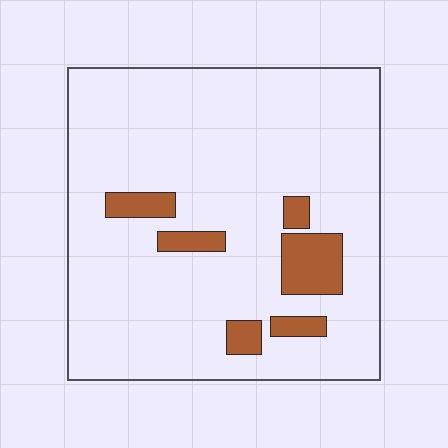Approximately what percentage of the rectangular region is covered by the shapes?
Approximately 10%.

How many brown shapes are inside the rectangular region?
6.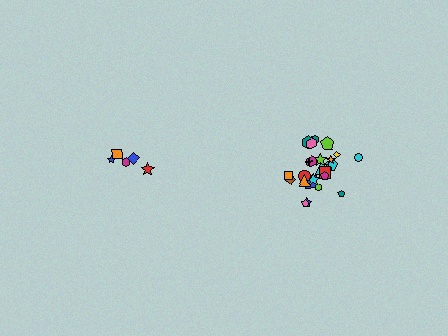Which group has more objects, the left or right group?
The right group.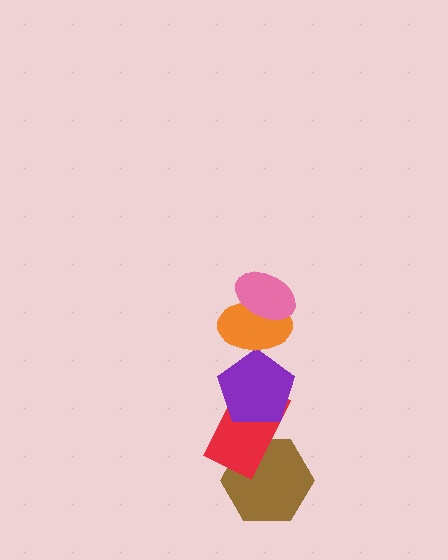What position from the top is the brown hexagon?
The brown hexagon is 5th from the top.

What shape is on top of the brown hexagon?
The red rectangle is on top of the brown hexagon.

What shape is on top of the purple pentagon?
The orange ellipse is on top of the purple pentagon.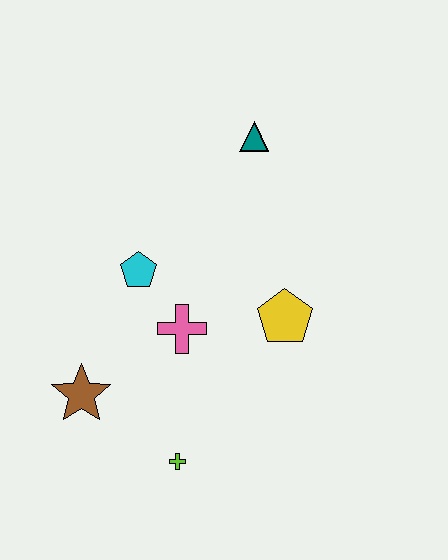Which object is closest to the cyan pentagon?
The pink cross is closest to the cyan pentagon.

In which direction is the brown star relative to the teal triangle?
The brown star is below the teal triangle.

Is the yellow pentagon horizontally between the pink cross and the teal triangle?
No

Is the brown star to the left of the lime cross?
Yes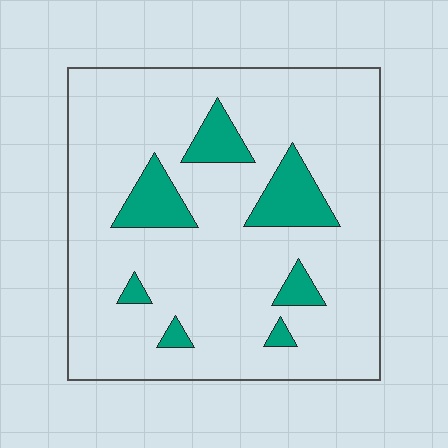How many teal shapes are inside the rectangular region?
7.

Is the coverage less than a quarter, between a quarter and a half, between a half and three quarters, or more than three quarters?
Less than a quarter.